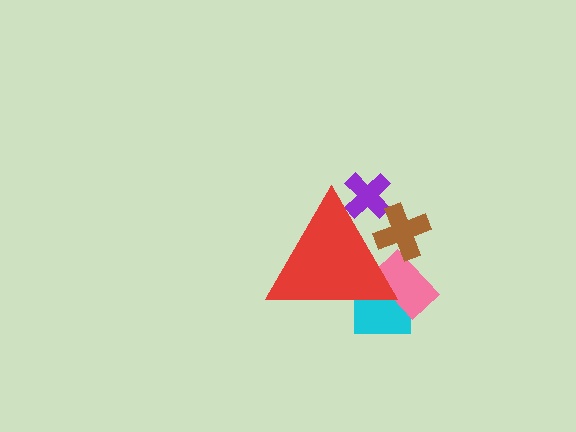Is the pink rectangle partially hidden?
Yes, the pink rectangle is partially hidden behind the red triangle.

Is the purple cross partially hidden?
Yes, the purple cross is partially hidden behind the red triangle.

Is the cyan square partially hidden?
Yes, the cyan square is partially hidden behind the red triangle.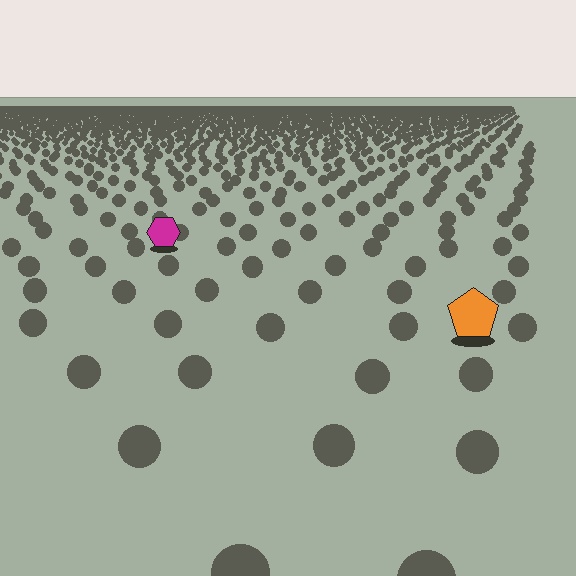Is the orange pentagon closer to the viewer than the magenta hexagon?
Yes. The orange pentagon is closer — you can tell from the texture gradient: the ground texture is coarser near it.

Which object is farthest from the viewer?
The magenta hexagon is farthest from the viewer. It appears smaller and the ground texture around it is denser.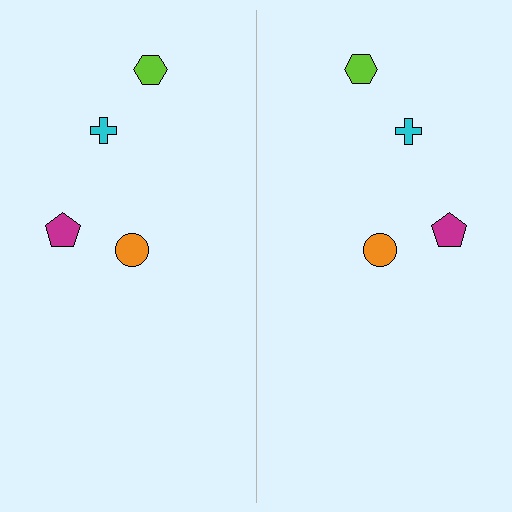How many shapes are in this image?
There are 8 shapes in this image.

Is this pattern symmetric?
Yes, this pattern has bilateral (reflection) symmetry.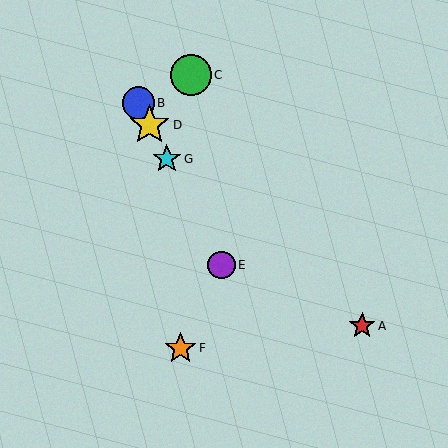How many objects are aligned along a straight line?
4 objects (B, D, E, G) are aligned along a straight line.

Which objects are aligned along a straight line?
Objects B, D, E, G are aligned along a straight line.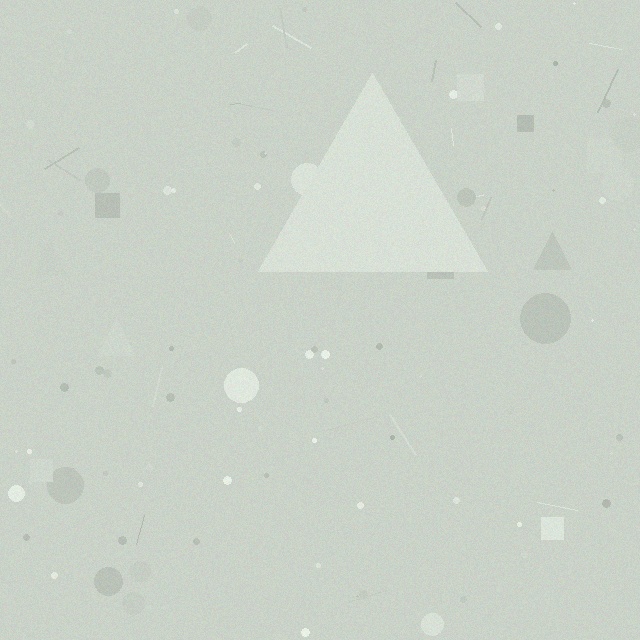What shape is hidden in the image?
A triangle is hidden in the image.